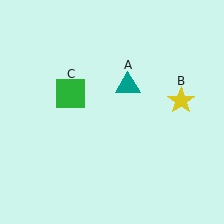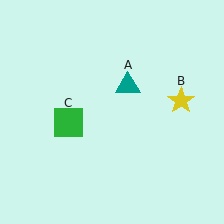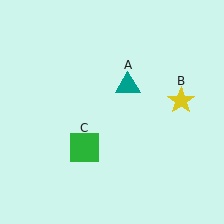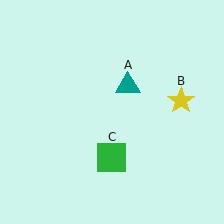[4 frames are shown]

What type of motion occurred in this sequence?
The green square (object C) rotated counterclockwise around the center of the scene.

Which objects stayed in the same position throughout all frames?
Teal triangle (object A) and yellow star (object B) remained stationary.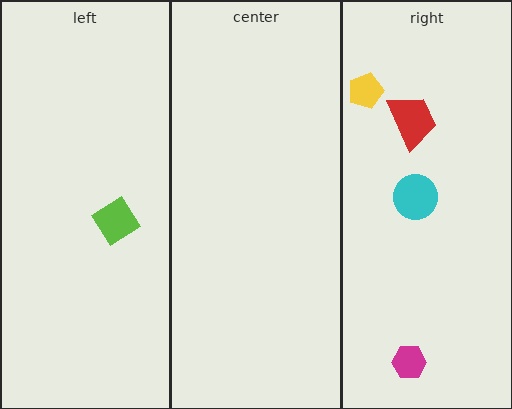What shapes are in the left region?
The lime diamond.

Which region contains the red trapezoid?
The right region.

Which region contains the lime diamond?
The left region.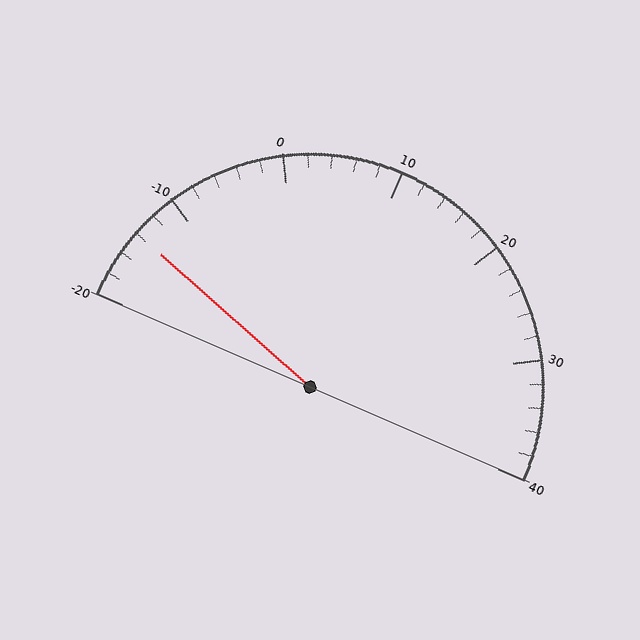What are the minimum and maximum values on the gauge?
The gauge ranges from -20 to 40.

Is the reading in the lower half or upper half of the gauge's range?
The reading is in the lower half of the range (-20 to 40).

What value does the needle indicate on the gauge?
The needle indicates approximately -14.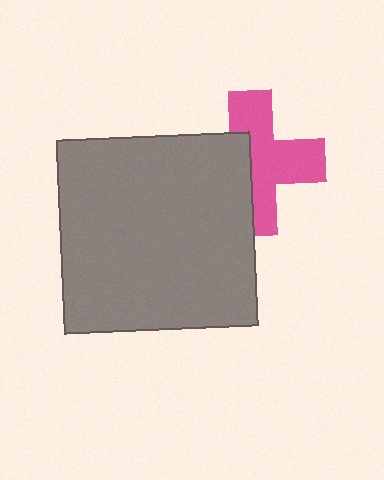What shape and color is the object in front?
The object in front is a gray square.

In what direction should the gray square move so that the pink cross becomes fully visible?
The gray square should move left. That is the shortest direction to clear the overlap and leave the pink cross fully visible.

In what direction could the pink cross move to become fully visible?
The pink cross could move right. That would shift it out from behind the gray square entirely.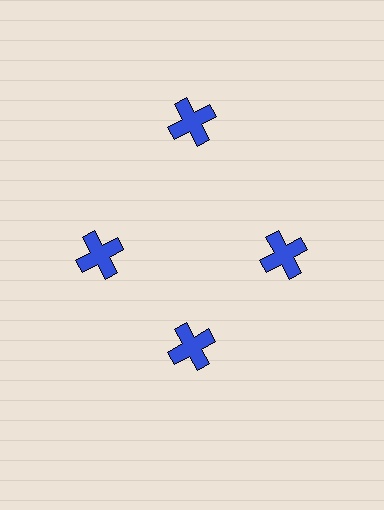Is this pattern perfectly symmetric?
No. The 4 blue crosses are arranged in a ring, but one element near the 12 o'clock position is pushed outward from the center, breaking the 4-fold rotational symmetry.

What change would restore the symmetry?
The symmetry would be restored by moving it inward, back onto the ring so that all 4 crosses sit at equal angles and equal distance from the center.